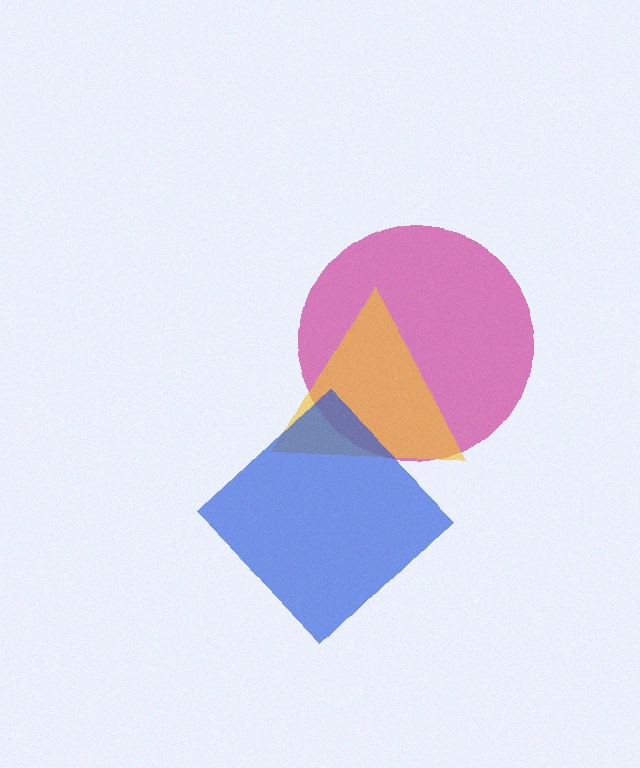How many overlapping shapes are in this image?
There are 3 overlapping shapes in the image.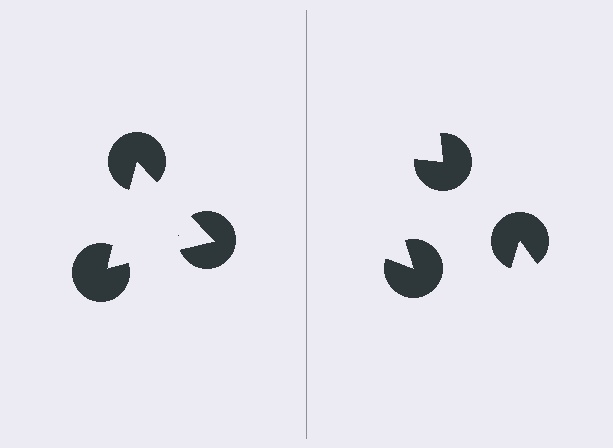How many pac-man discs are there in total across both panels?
6 — 3 on each side.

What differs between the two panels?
The pac-man discs are positioned identically on both sides; only the wedge orientations differ. On the left they align to a triangle; on the right they are misaligned.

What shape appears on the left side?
An illusory triangle.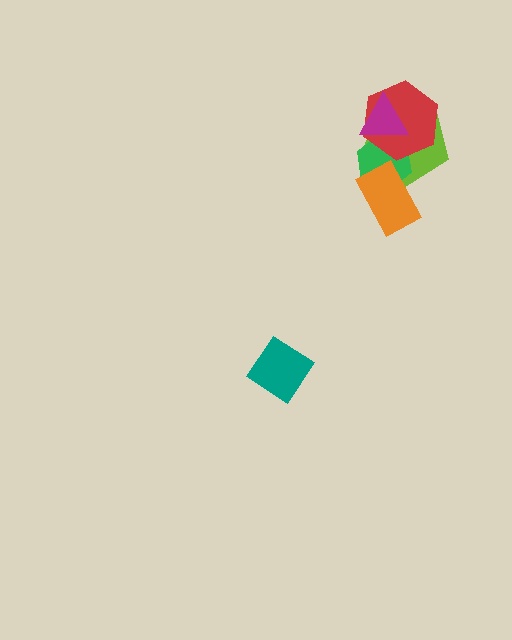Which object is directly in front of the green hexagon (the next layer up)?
The red hexagon is directly in front of the green hexagon.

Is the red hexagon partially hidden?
Yes, it is partially covered by another shape.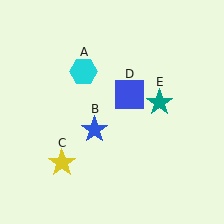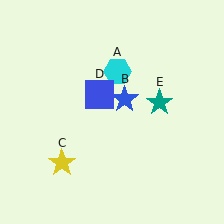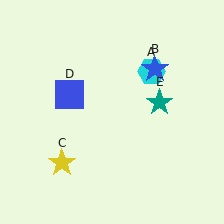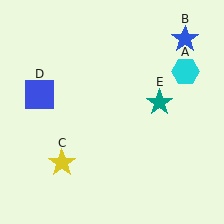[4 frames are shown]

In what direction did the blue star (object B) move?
The blue star (object B) moved up and to the right.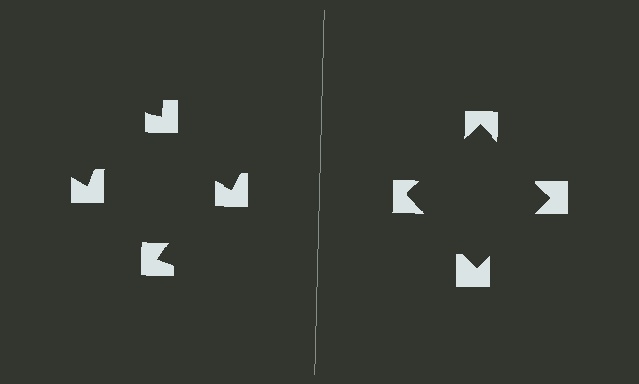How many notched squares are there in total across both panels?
8 — 4 on each side.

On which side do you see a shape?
An illusory square appears on the right side. On the left side the wedge cuts are rotated, so no coherent shape forms.